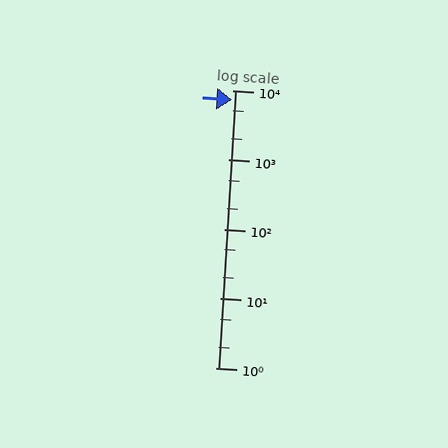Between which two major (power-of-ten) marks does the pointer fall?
The pointer is between 1000 and 10000.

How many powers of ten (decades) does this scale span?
The scale spans 4 decades, from 1 to 10000.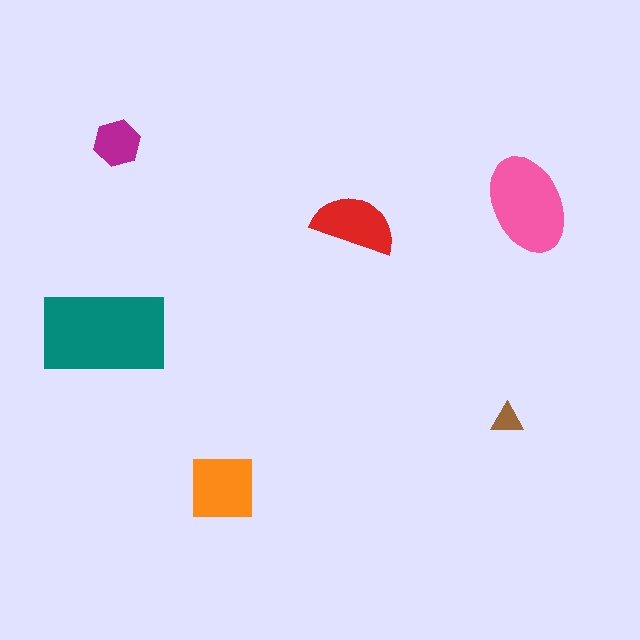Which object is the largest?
The teal rectangle.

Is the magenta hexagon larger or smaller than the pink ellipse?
Smaller.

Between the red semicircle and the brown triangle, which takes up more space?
The red semicircle.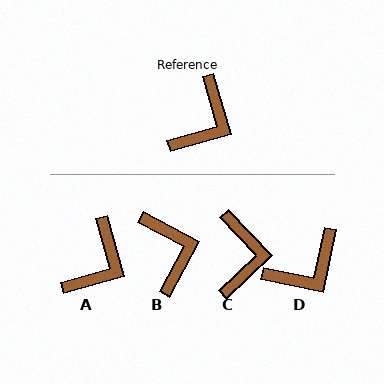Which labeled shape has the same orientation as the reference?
A.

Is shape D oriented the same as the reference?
No, it is off by about 28 degrees.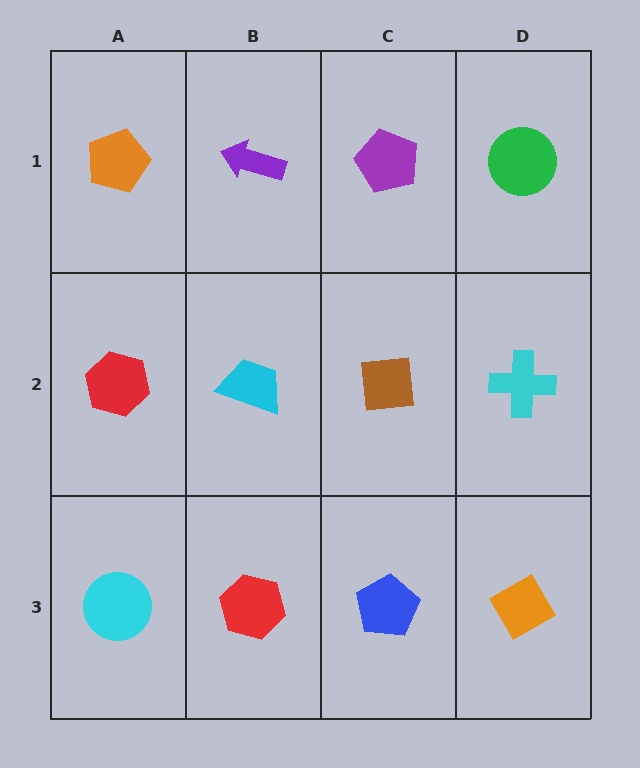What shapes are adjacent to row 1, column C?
A brown square (row 2, column C), a purple arrow (row 1, column B), a green circle (row 1, column D).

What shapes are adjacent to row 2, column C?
A purple pentagon (row 1, column C), a blue pentagon (row 3, column C), a cyan trapezoid (row 2, column B), a cyan cross (row 2, column D).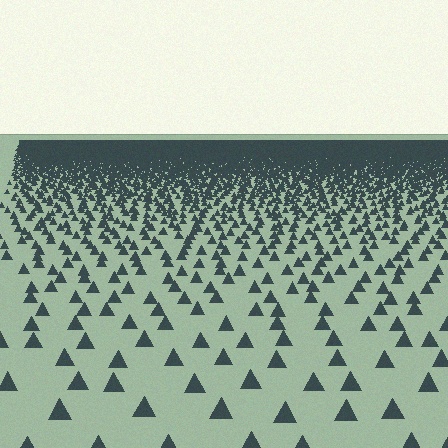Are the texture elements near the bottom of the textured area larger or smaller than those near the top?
Larger. Near the bottom, elements are closer to the viewer and appear at a bigger on-screen size.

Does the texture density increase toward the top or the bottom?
Density increases toward the top.